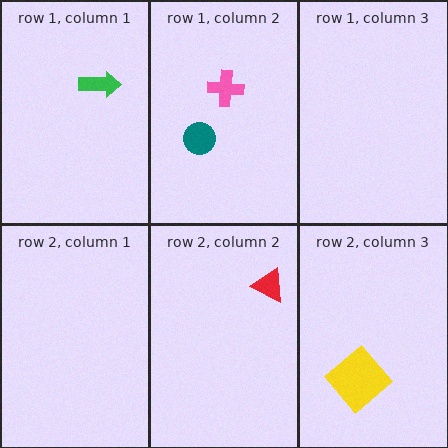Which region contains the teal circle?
The row 1, column 2 region.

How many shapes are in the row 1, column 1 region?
1.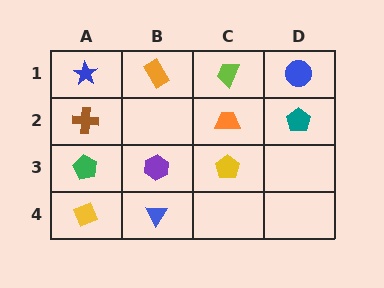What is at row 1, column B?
An orange rectangle.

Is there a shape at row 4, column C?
No, that cell is empty.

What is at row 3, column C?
A yellow pentagon.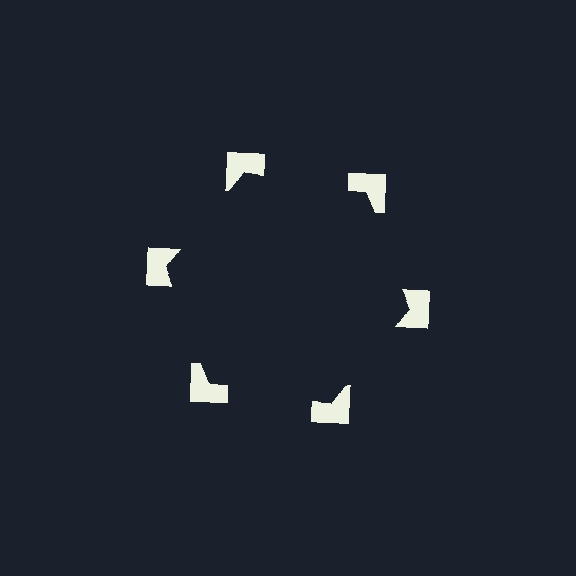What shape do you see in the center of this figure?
An illusory hexagon — its edges are inferred from the aligned wedge cuts in the notched squares, not physically drawn.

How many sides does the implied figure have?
6 sides.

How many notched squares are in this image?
There are 6 — one at each vertex of the illusory hexagon.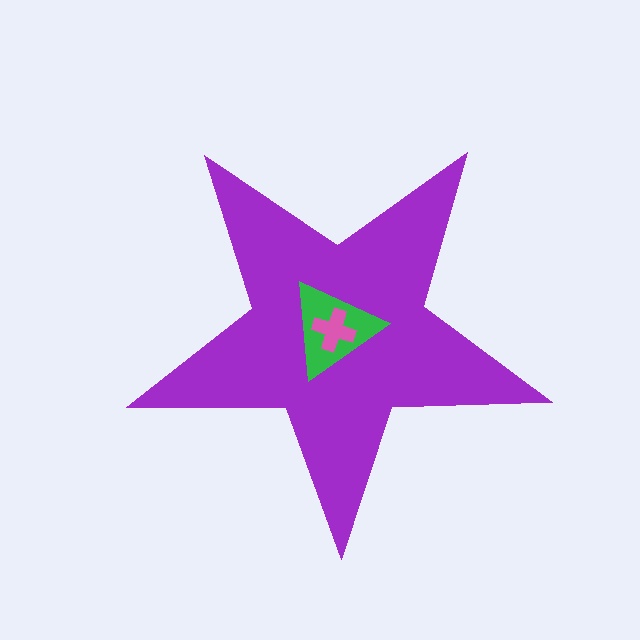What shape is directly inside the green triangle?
The pink cross.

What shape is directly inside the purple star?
The green triangle.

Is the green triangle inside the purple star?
Yes.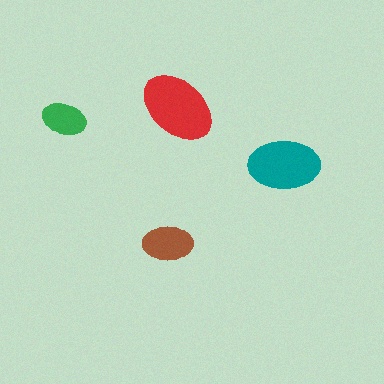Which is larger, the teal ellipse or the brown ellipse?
The teal one.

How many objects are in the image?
There are 4 objects in the image.